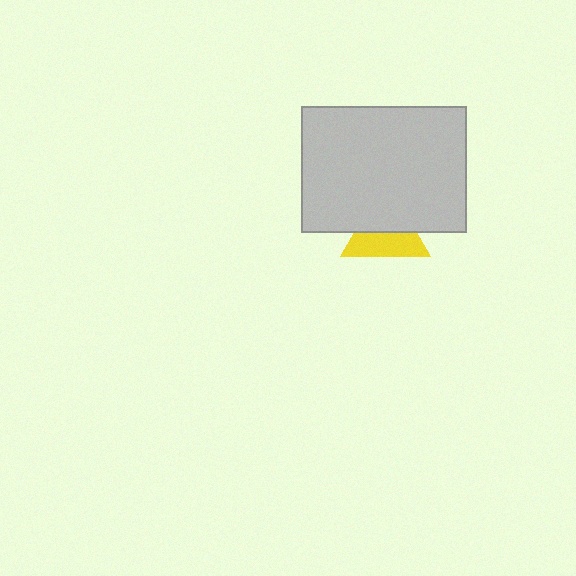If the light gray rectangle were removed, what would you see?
You would see the complete yellow triangle.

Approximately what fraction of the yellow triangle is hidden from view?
Roughly 49% of the yellow triangle is hidden behind the light gray rectangle.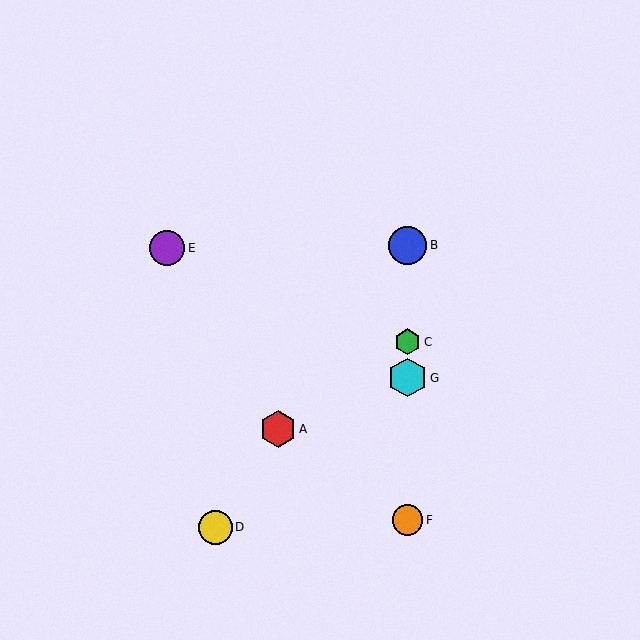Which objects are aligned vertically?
Objects B, C, F, G are aligned vertically.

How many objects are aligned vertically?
4 objects (B, C, F, G) are aligned vertically.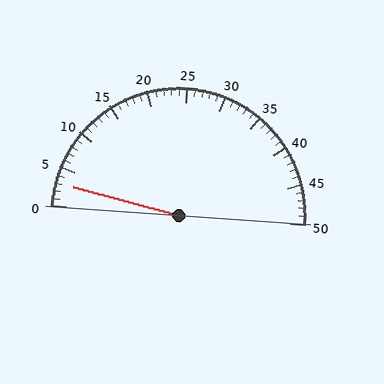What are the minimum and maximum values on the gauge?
The gauge ranges from 0 to 50.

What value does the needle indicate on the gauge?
The needle indicates approximately 3.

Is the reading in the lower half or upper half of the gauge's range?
The reading is in the lower half of the range (0 to 50).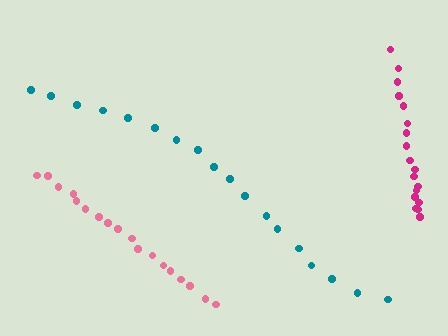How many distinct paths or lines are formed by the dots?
There are 3 distinct paths.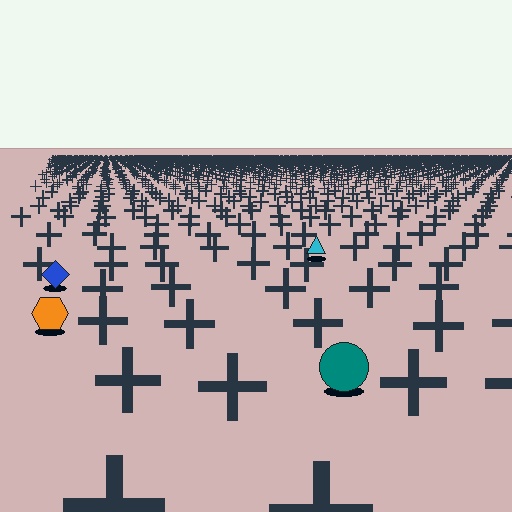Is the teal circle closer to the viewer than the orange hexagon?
Yes. The teal circle is closer — you can tell from the texture gradient: the ground texture is coarser near it.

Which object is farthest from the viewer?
The cyan triangle is farthest from the viewer. It appears smaller and the ground texture around it is denser.